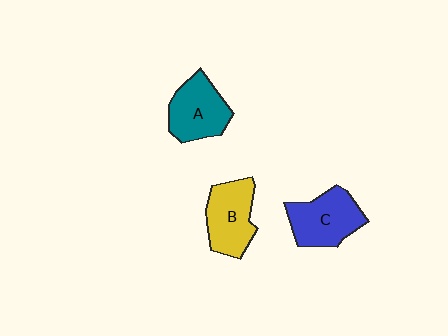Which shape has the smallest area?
Shape A (teal).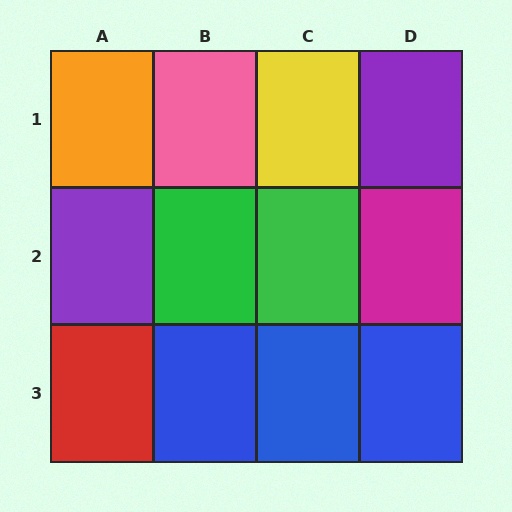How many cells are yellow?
1 cell is yellow.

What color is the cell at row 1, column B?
Pink.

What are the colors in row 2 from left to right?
Purple, green, green, magenta.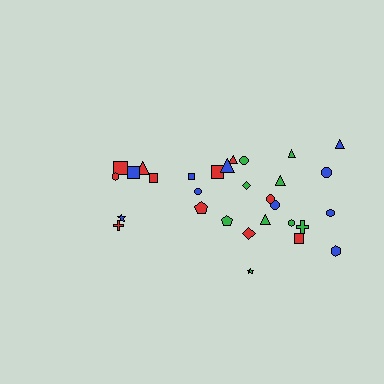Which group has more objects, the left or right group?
The right group.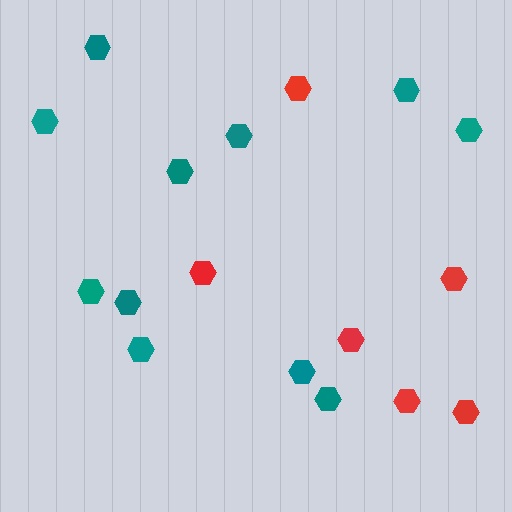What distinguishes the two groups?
There are 2 groups: one group of teal hexagons (11) and one group of red hexagons (6).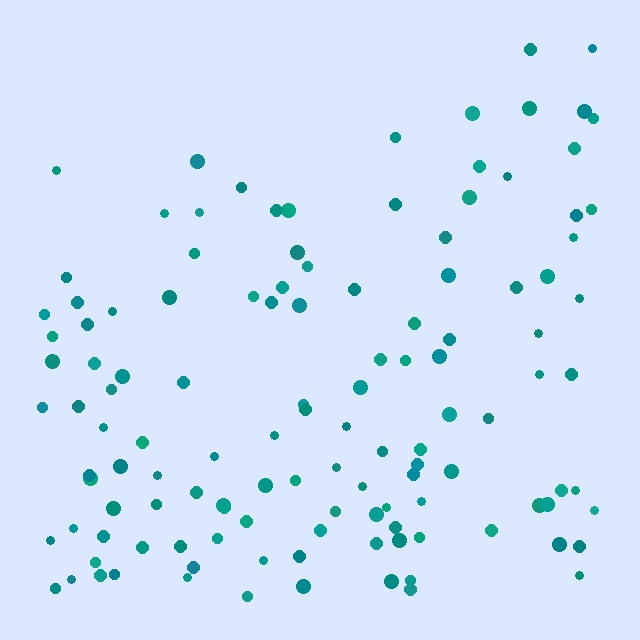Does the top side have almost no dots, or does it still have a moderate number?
Still a moderate number, just noticeably fewer than the bottom.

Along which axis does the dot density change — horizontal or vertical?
Vertical.